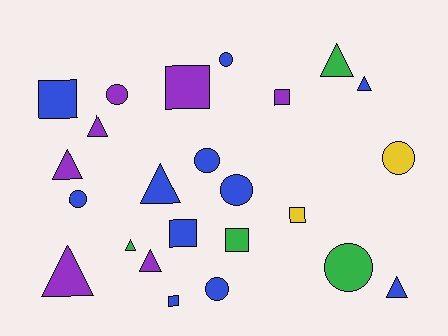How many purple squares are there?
There are 2 purple squares.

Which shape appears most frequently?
Triangle, with 9 objects.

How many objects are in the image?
There are 24 objects.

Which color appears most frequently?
Blue, with 11 objects.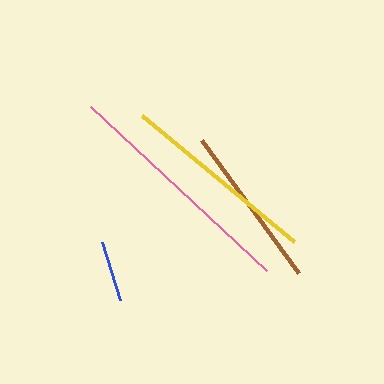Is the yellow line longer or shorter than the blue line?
The yellow line is longer than the blue line.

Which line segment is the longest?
The pink line is the longest at approximately 241 pixels.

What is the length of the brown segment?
The brown segment is approximately 165 pixels long.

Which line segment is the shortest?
The blue line is the shortest at approximately 61 pixels.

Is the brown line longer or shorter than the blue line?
The brown line is longer than the blue line.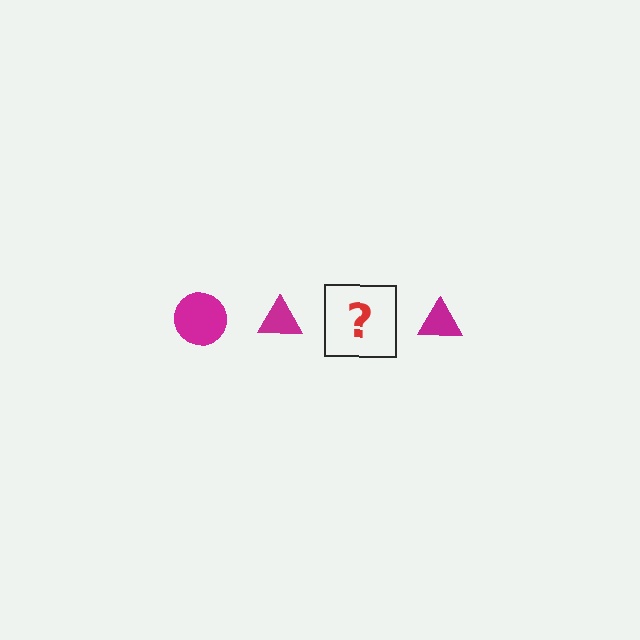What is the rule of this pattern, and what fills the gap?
The rule is that the pattern cycles through circle, triangle shapes in magenta. The gap should be filled with a magenta circle.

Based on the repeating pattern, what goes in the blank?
The blank should be a magenta circle.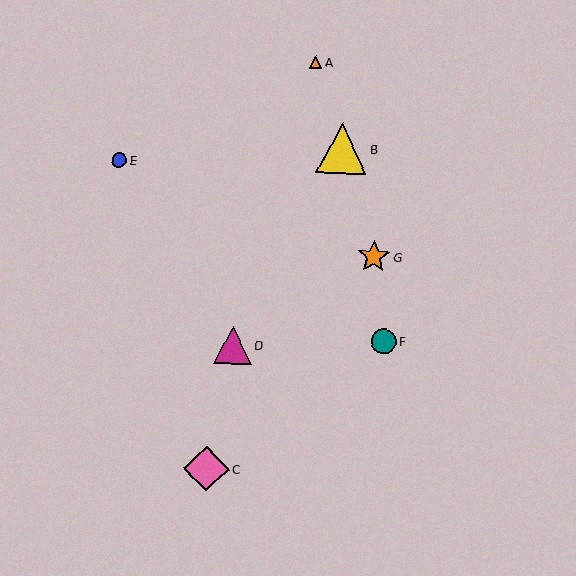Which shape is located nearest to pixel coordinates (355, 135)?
The yellow triangle (labeled B) at (342, 148) is nearest to that location.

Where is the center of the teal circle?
The center of the teal circle is at (383, 341).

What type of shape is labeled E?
Shape E is a blue circle.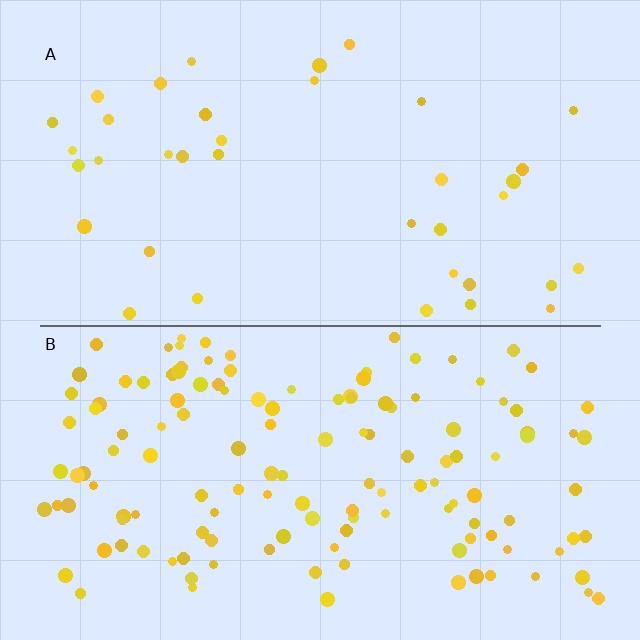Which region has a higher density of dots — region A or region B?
B (the bottom).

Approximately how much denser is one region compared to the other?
Approximately 3.7× — region B over region A.